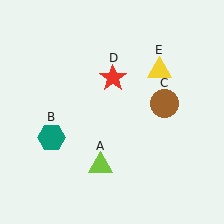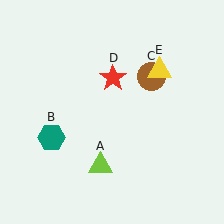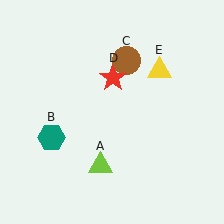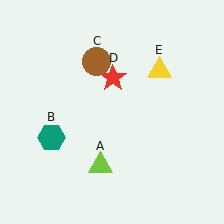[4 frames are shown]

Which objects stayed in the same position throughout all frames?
Lime triangle (object A) and teal hexagon (object B) and red star (object D) and yellow triangle (object E) remained stationary.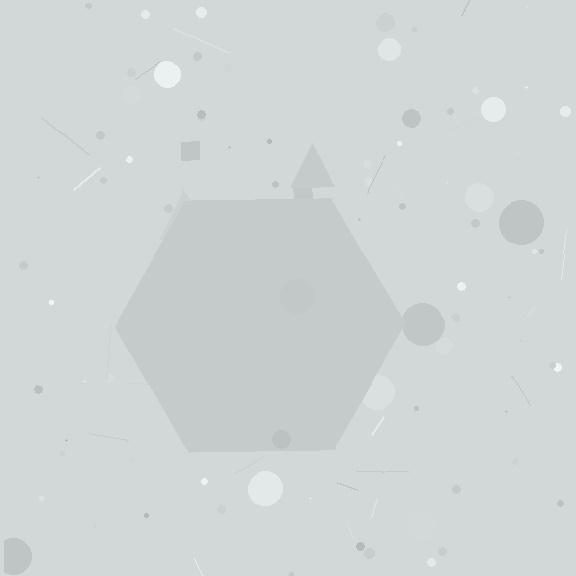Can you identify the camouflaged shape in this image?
The camouflaged shape is a hexagon.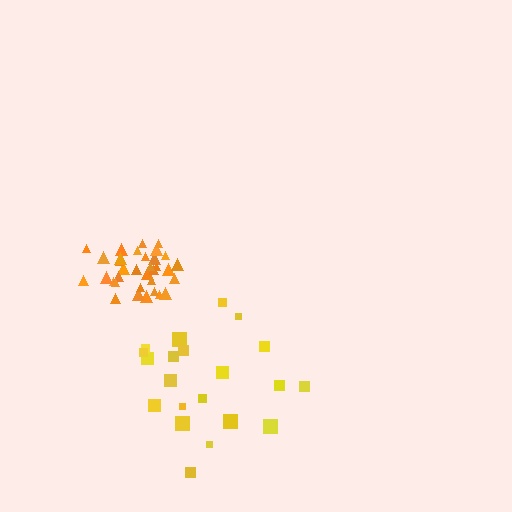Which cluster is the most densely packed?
Orange.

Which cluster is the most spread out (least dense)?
Yellow.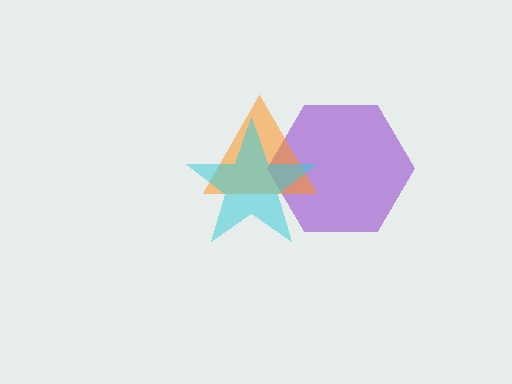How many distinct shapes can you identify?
There are 3 distinct shapes: a purple hexagon, an orange triangle, a cyan star.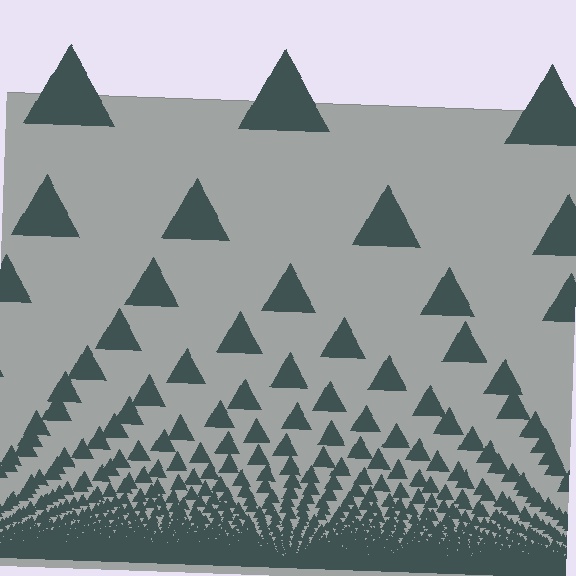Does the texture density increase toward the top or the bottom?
Density increases toward the bottom.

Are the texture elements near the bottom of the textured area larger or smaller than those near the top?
Smaller. The gradient is inverted — elements near the bottom are smaller and denser.